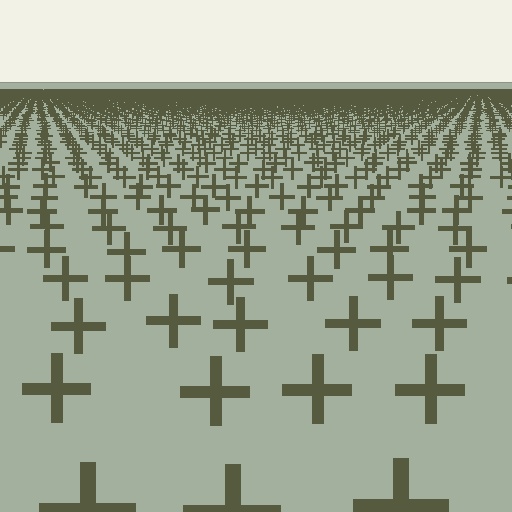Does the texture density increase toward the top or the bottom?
Density increases toward the top.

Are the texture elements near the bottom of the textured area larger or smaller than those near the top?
Larger. Near the bottom, elements are closer to the viewer and appear at a bigger on-screen size.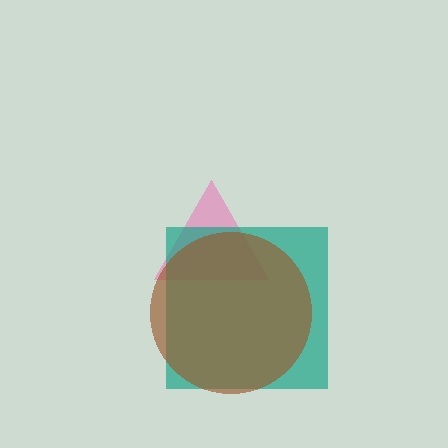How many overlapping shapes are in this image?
There are 3 overlapping shapes in the image.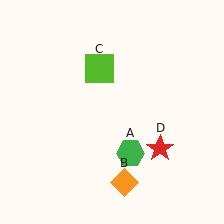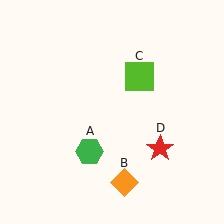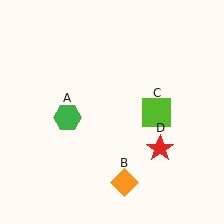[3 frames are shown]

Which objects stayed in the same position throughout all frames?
Orange diamond (object B) and red star (object D) remained stationary.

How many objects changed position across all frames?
2 objects changed position: green hexagon (object A), lime square (object C).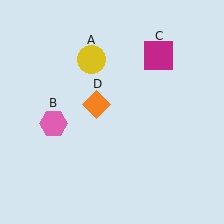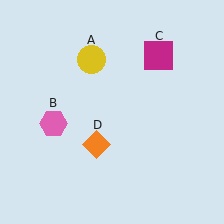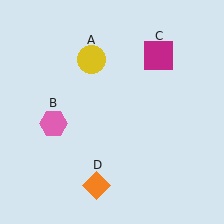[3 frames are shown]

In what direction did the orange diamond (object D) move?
The orange diamond (object D) moved down.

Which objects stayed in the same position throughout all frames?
Yellow circle (object A) and pink hexagon (object B) and magenta square (object C) remained stationary.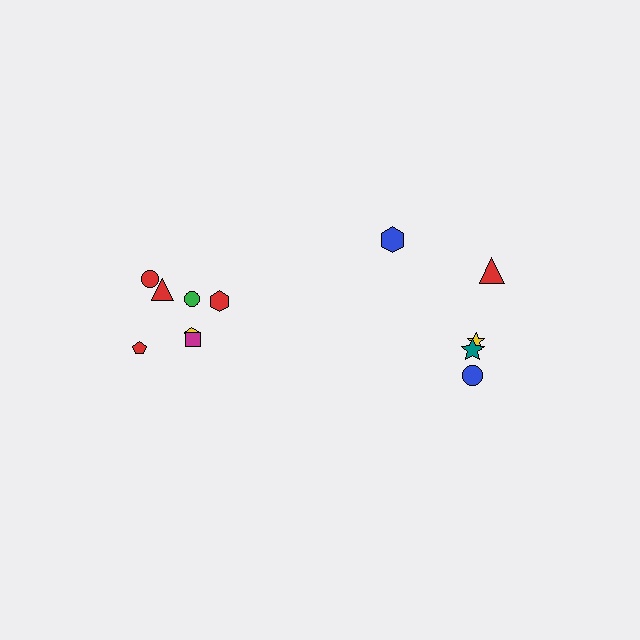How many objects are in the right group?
There are 5 objects.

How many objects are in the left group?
There are 7 objects.